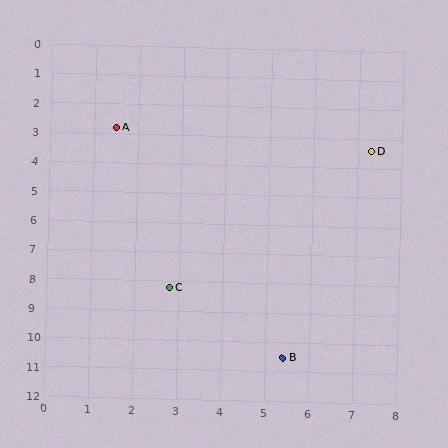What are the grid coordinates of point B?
Point B is at approximately (5.4, 10.5).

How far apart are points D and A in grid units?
Points D and A are about 5.8 grid units apart.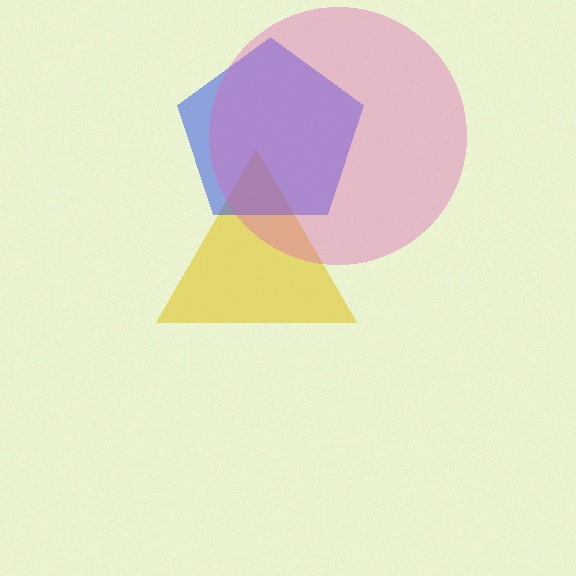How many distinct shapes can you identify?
There are 3 distinct shapes: a yellow triangle, a blue pentagon, a pink circle.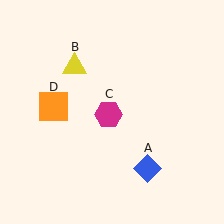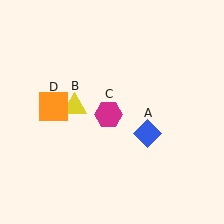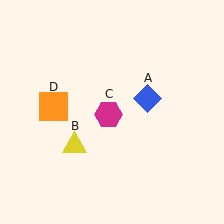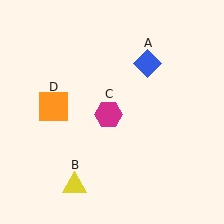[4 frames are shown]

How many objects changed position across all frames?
2 objects changed position: blue diamond (object A), yellow triangle (object B).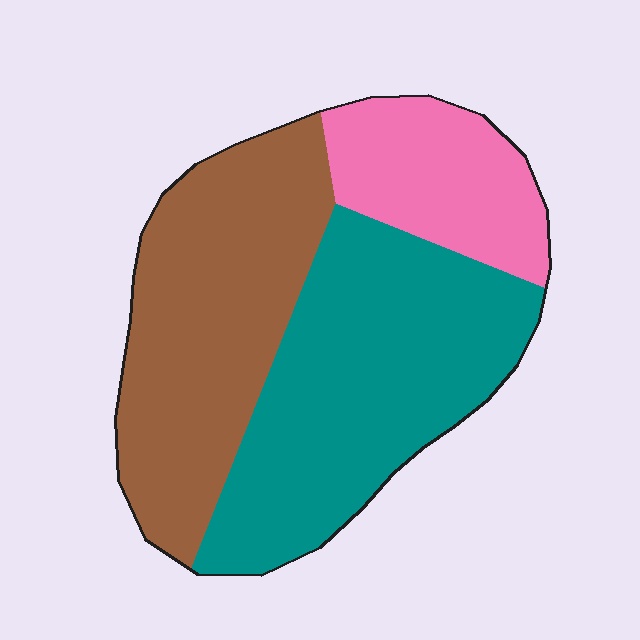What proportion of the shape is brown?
Brown takes up about three eighths (3/8) of the shape.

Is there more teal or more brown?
Teal.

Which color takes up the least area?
Pink, at roughly 20%.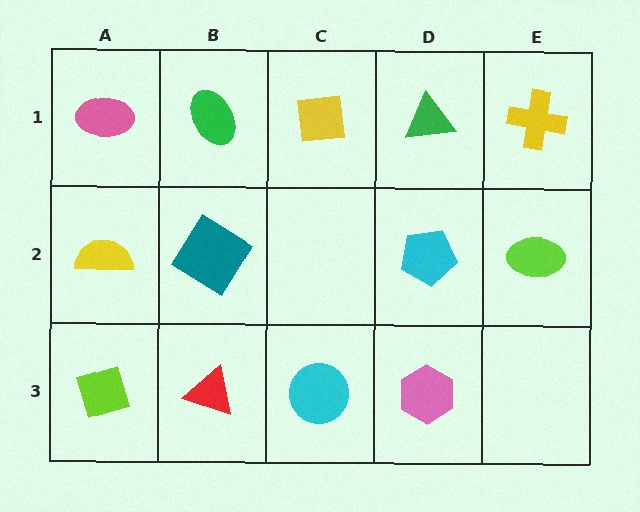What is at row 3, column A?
A lime diamond.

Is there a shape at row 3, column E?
No, that cell is empty.